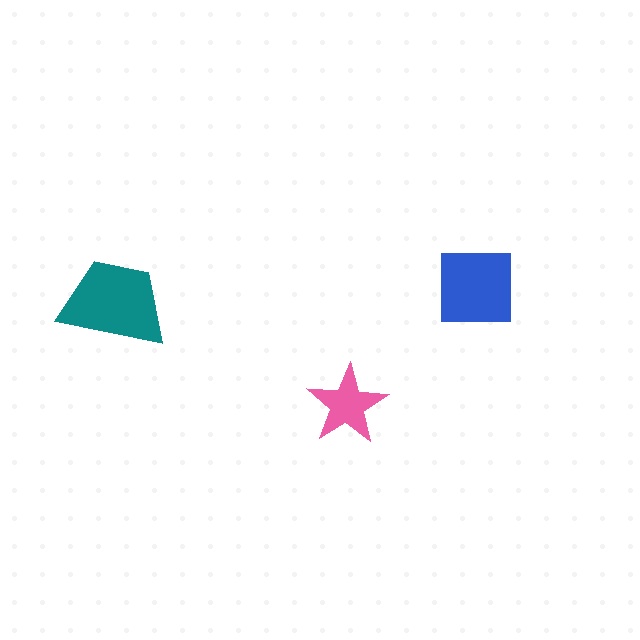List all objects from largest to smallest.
The teal trapezoid, the blue square, the pink star.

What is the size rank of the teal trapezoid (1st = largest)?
1st.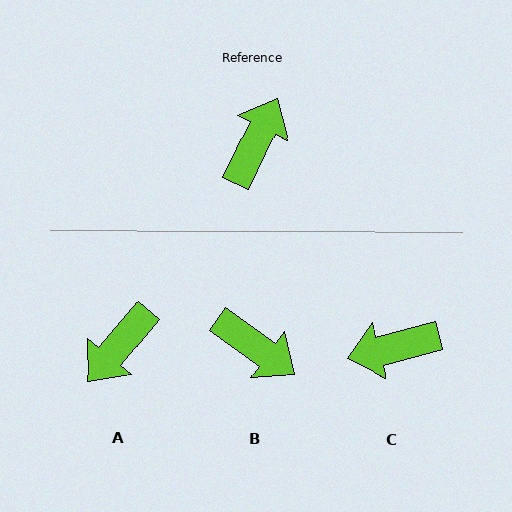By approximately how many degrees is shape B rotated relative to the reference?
Approximately 100 degrees clockwise.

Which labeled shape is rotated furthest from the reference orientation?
A, about 166 degrees away.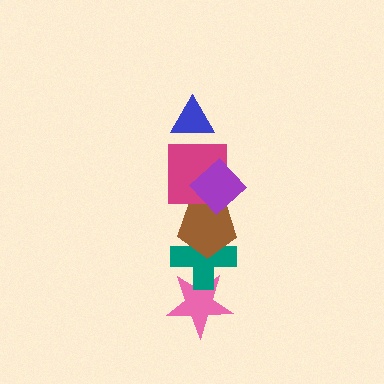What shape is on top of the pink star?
The teal cross is on top of the pink star.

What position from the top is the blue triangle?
The blue triangle is 1st from the top.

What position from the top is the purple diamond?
The purple diamond is 2nd from the top.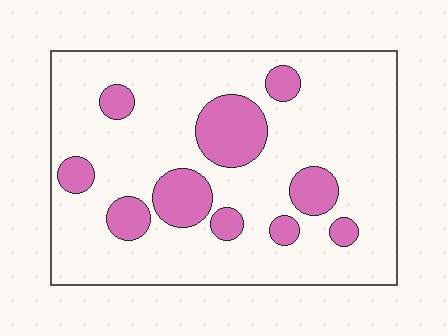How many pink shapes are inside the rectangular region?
10.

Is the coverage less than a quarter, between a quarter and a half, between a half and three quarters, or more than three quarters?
Less than a quarter.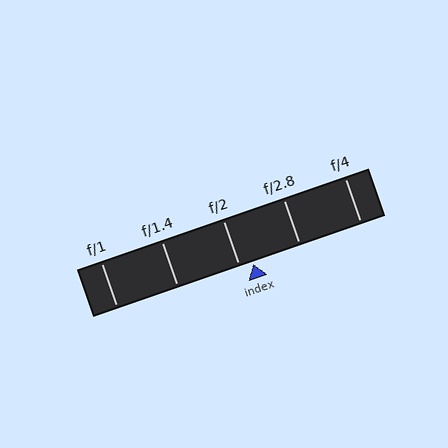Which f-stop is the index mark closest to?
The index mark is closest to f/2.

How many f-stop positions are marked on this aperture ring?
There are 5 f-stop positions marked.